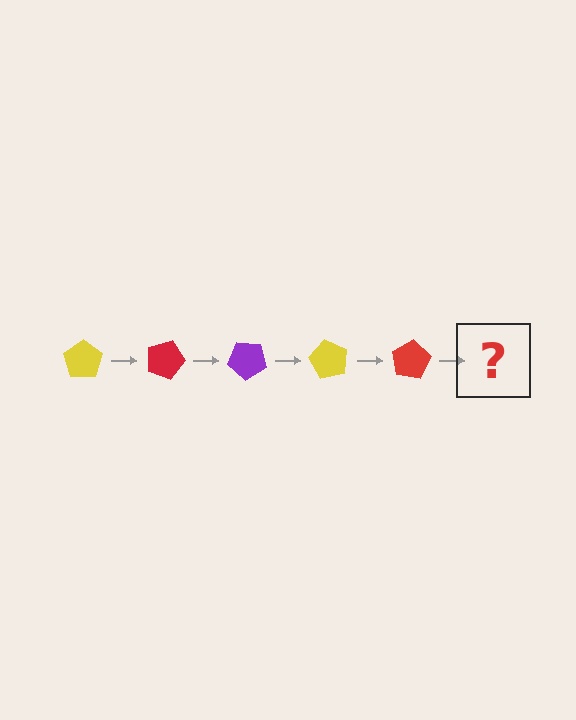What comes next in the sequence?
The next element should be a purple pentagon, rotated 100 degrees from the start.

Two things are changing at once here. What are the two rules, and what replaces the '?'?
The two rules are that it rotates 20 degrees each step and the color cycles through yellow, red, and purple. The '?' should be a purple pentagon, rotated 100 degrees from the start.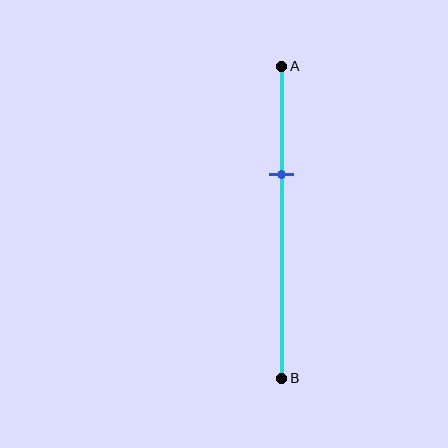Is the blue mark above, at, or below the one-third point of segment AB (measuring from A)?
The blue mark is approximately at the one-third point of segment AB.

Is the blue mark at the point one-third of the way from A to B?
Yes, the mark is approximately at the one-third point.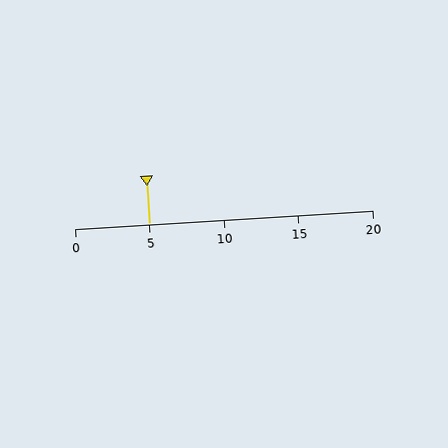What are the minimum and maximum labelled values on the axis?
The axis runs from 0 to 20.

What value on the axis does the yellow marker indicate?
The marker indicates approximately 5.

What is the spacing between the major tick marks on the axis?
The major ticks are spaced 5 apart.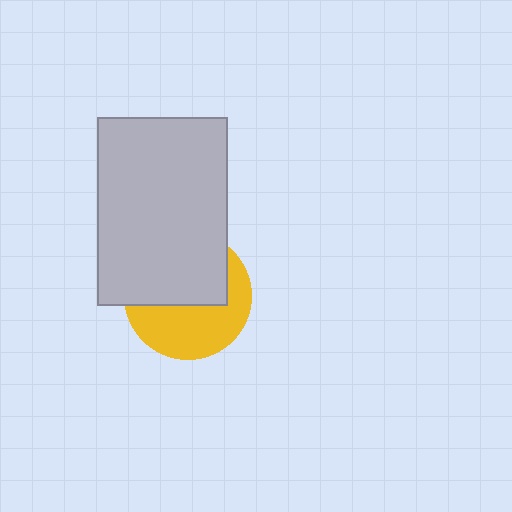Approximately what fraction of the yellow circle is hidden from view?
Roughly 51% of the yellow circle is hidden behind the light gray rectangle.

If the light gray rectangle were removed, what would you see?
You would see the complete yellow circle.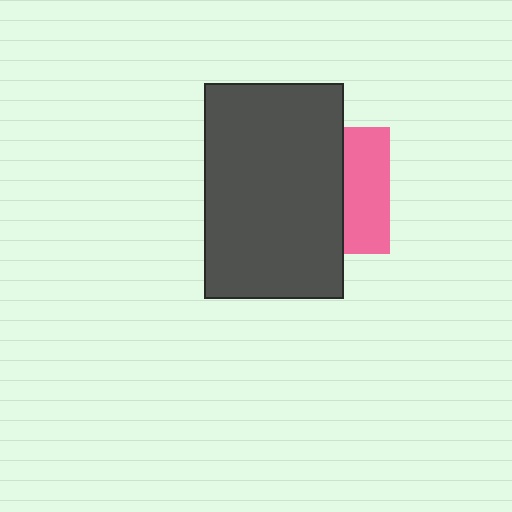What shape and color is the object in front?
The object in front is a dark gray rectangle.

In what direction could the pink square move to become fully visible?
The pink square could move right. That would shift it out from behind the dark gray rectangle entirely.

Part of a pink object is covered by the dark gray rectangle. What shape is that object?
It is a square.